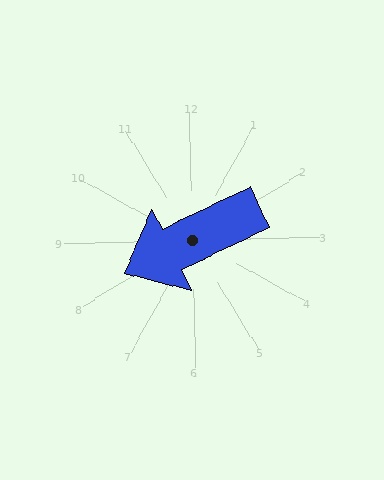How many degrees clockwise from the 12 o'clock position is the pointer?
Approximately 245 degrees.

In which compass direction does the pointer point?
Southwest.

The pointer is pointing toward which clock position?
Roughly 8 o'clock.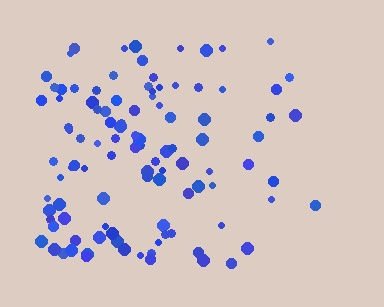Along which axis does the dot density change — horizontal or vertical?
Horizontal.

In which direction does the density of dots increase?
From right to left, with the left side densest.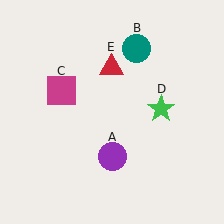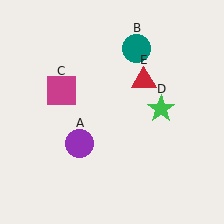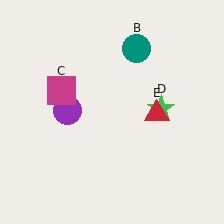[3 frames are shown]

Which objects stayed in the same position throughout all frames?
Teal circle (object B) and magenta square (object C) and green star (object D) remained stationary.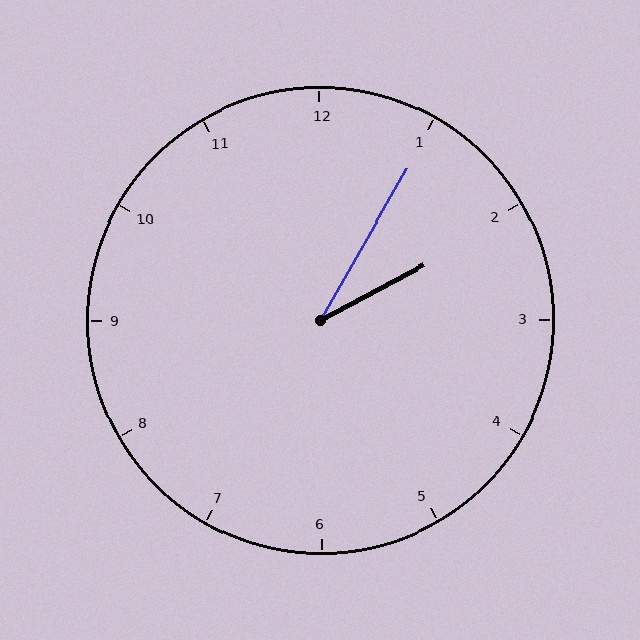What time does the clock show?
2:05.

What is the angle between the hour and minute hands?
Approximately 32 degrees.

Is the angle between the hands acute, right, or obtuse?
It is acute.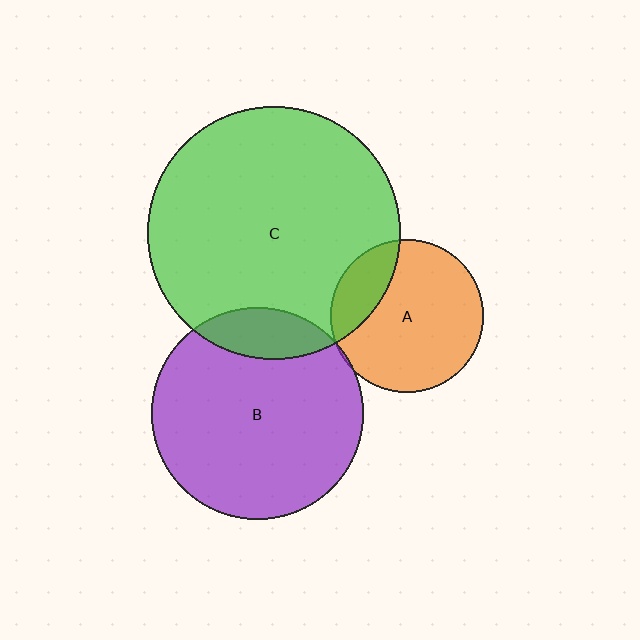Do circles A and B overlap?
Yes.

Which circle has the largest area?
Circle C (green).